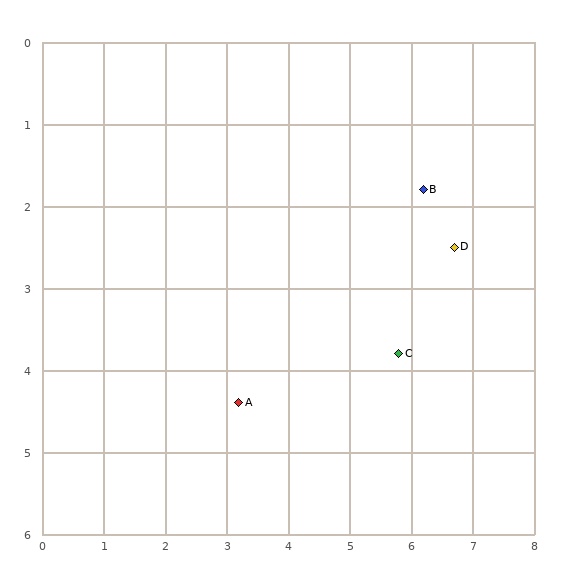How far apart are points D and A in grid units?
Points D and A are about 4.0 grid units apart.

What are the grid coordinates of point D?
Point D is at approximately (6.7, 2.5).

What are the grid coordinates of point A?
Point A is at approximately (3.2, 4.4).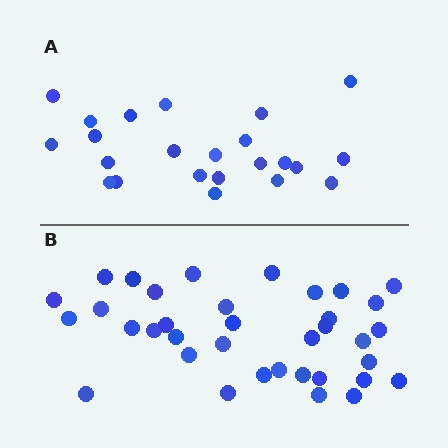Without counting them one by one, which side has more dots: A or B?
Region B (the bottom region) has more dots.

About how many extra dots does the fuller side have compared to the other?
Region B has approximately 15 more dots than region A.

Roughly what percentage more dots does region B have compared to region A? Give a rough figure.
About 55% more.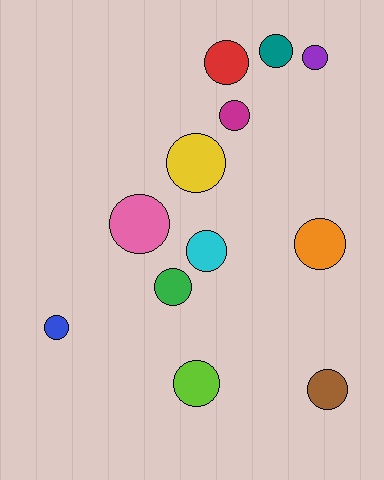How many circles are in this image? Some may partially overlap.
There are 12 circles.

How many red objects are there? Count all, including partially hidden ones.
There is 1 red object.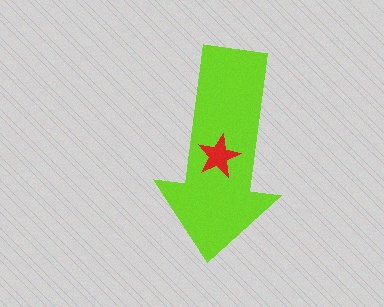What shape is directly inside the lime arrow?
The red star.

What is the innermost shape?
The red star.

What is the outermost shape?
The lime arrow.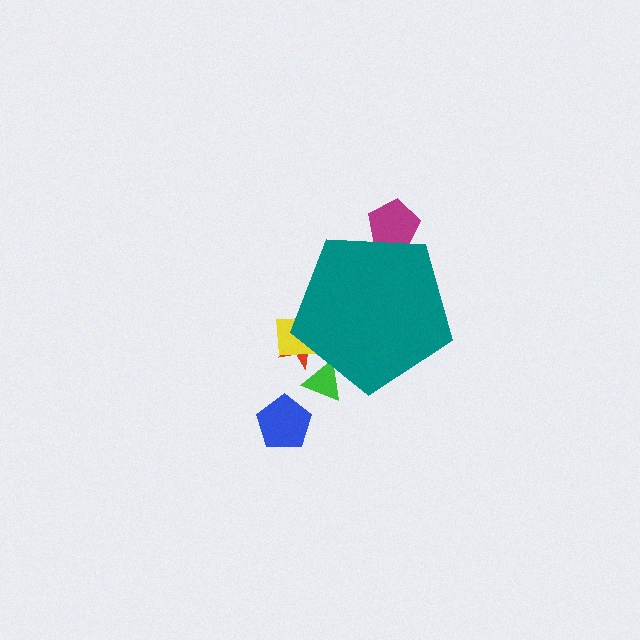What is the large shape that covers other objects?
A teal pentagon.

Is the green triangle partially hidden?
Yes, the green triangle is partially hidden behind the teal pentagon.